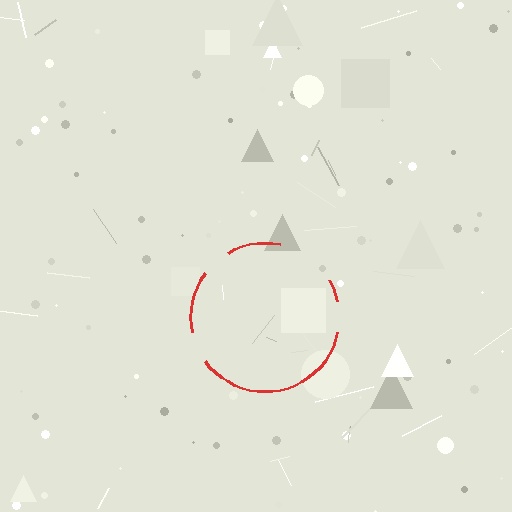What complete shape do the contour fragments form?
The contour fragments form a circle.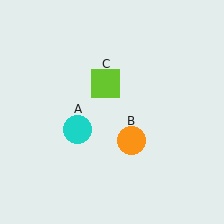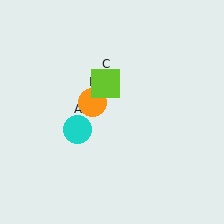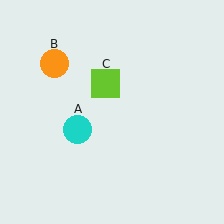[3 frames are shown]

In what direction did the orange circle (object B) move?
The orange circle (object B) moved up and to the left.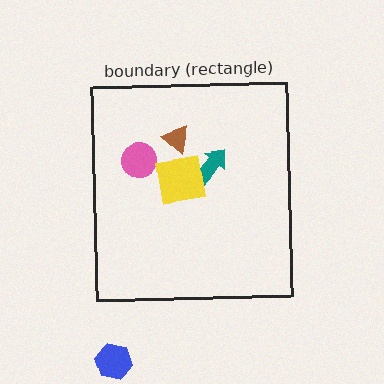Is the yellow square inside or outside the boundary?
Inside.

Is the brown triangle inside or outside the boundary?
Inside.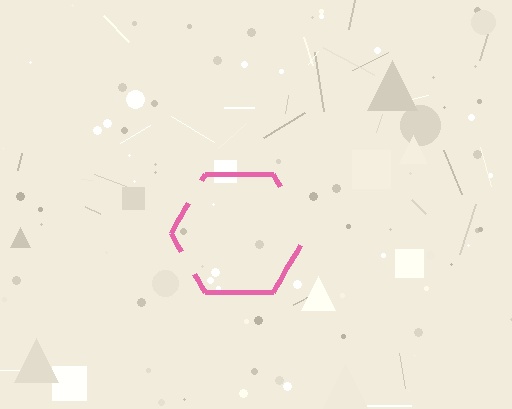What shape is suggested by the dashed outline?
The dashed outline suggests a hexagon.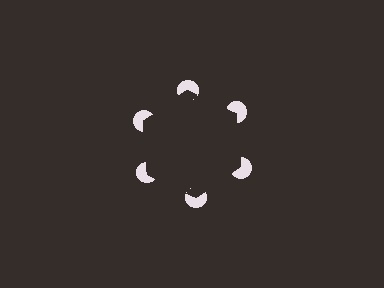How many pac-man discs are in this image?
There are 6 — one at each vertex of the illusory hexagon.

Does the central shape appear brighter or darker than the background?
It typically appears slightly darker than the background, even though no actual brightness change is drawn.